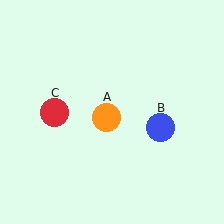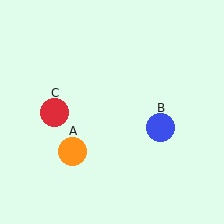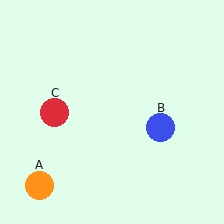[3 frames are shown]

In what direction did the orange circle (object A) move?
The orange circle (object A) moved down and to the left.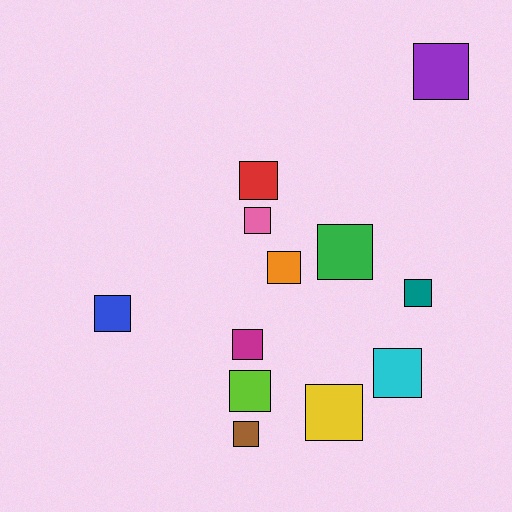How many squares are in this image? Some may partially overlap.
There are 12 squares.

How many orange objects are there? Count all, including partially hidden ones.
There is 1 orange object.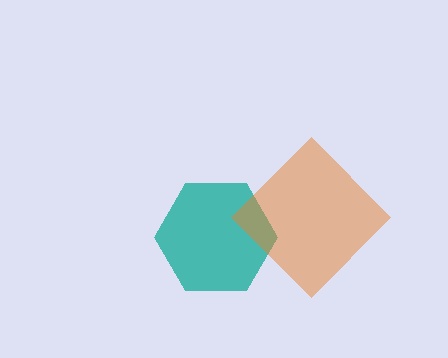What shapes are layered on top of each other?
The layered shapes are: a teal hexagon, an orange diamond.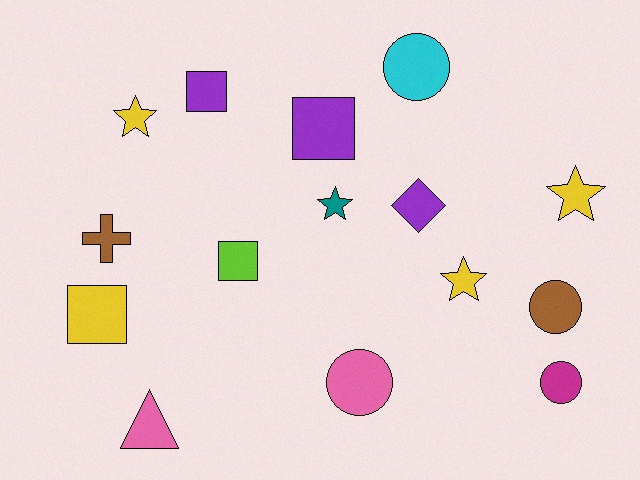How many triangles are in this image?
There is 1 triangle.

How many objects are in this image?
There are 15 objects.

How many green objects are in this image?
There are no green objects.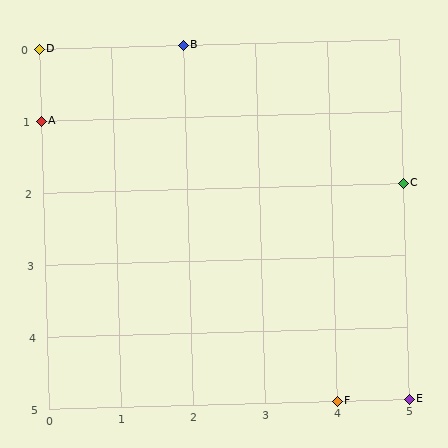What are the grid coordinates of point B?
Point B is at grid coordinates (2, 0).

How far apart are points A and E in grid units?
Points A and E are 5 columns and 4 rows apart (about 6.4 grid units diagonally).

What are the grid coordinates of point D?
Point D is at grid coordinates (0, 0).